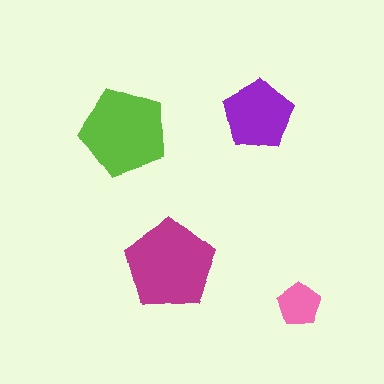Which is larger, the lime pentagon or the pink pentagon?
The lime one.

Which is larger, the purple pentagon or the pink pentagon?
The purple one.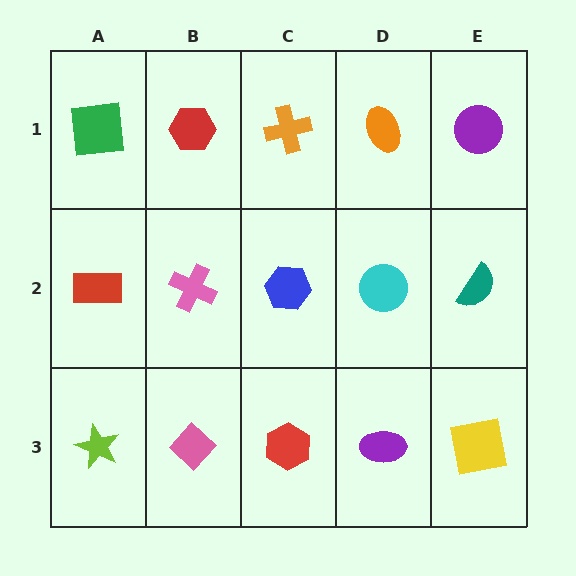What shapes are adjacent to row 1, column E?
A teal semicircle (row 2, column E), an orange ellipse (row 1, column D).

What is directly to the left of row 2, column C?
A pink cross.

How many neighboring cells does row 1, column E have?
2.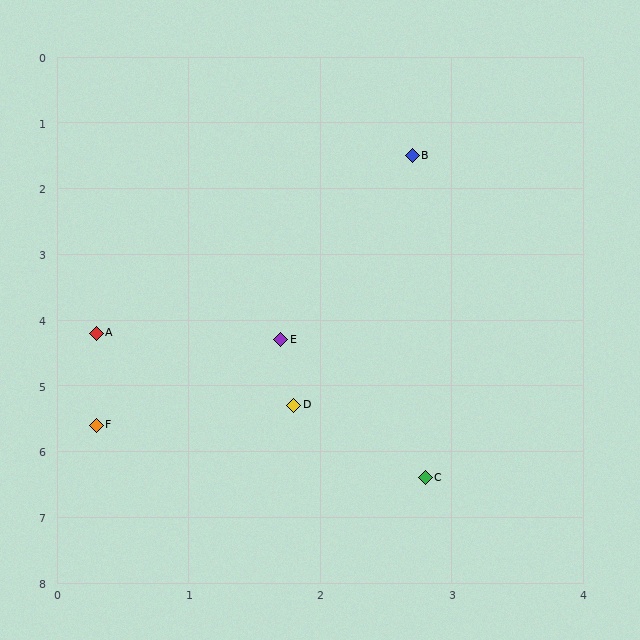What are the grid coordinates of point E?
Point E is at approximately (1.7, 4.3).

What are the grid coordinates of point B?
Point B is at approximately (2.7, 1.5).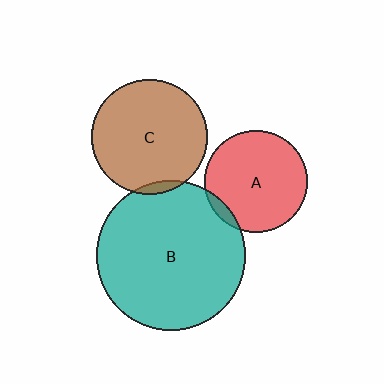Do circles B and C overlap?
Yes.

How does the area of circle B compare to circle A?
Approximately 2.1 times.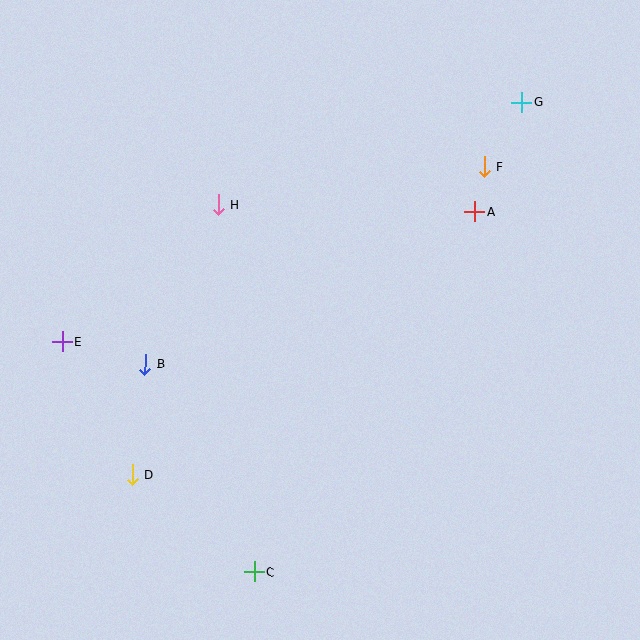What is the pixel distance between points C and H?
The distance between C and H is 369 pixels.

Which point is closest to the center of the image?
Point H at (218, 205) is closest to the center.